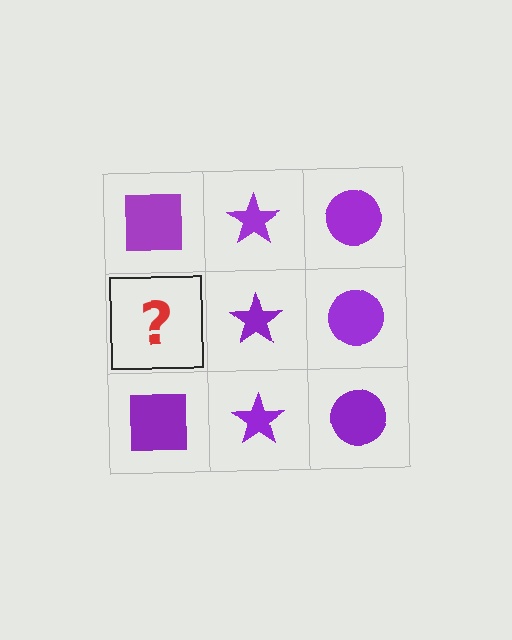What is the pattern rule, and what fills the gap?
The rule is that each column has a consistent shape. The gap should be filled with a purple square.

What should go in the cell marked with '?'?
The missing cell should contain a purple square.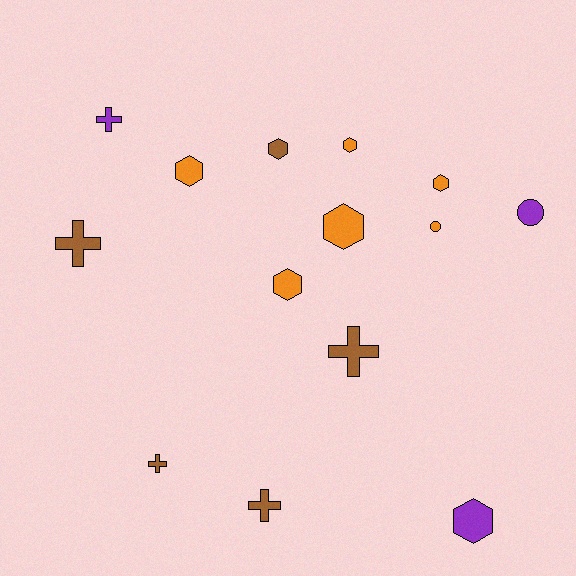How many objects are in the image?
There are 14 objects.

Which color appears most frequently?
Orange, with 6 objects.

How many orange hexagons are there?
There are 5 orange hexagons.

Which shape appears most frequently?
Hexagon, with 7 objects.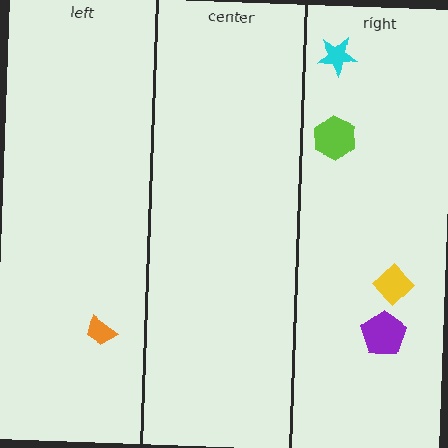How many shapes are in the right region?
4.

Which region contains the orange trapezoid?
The left region.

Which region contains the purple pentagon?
The right region.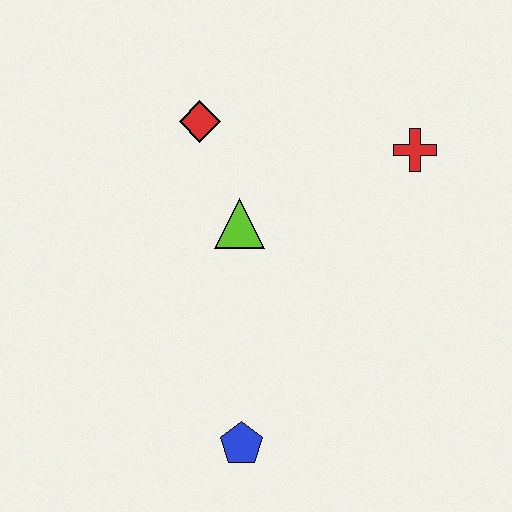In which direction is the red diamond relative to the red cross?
The red diamond is to the left of the red cross.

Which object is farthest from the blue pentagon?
The red cross is farthest from the blue pentagon.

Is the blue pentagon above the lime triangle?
No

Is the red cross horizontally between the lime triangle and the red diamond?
No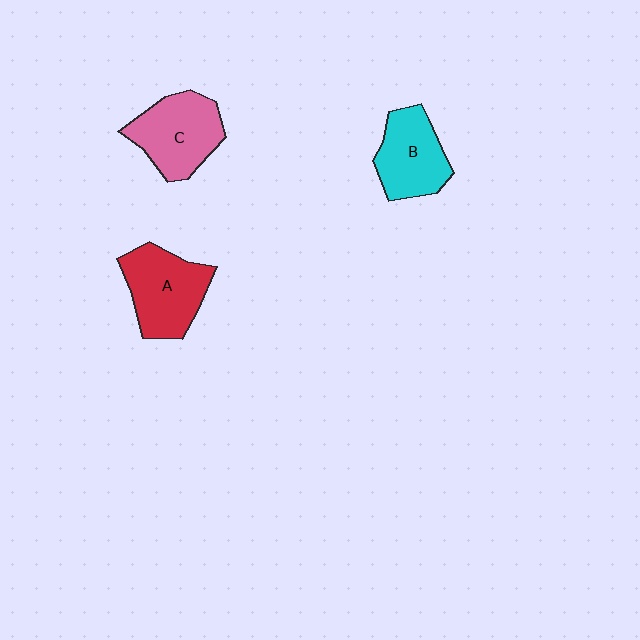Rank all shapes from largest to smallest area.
From largest to smallest: A (red), C (pink), B (cyan).